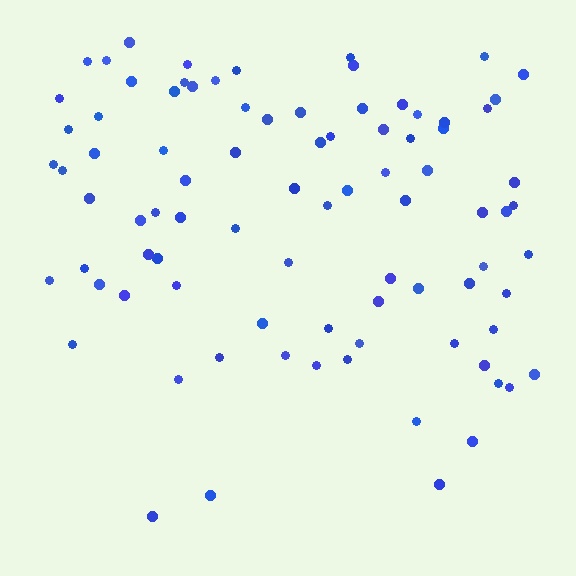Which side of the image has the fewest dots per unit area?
The bottom.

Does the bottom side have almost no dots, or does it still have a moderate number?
Still a moderate number, just noticeably fewer than the top.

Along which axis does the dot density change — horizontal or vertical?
Vertical.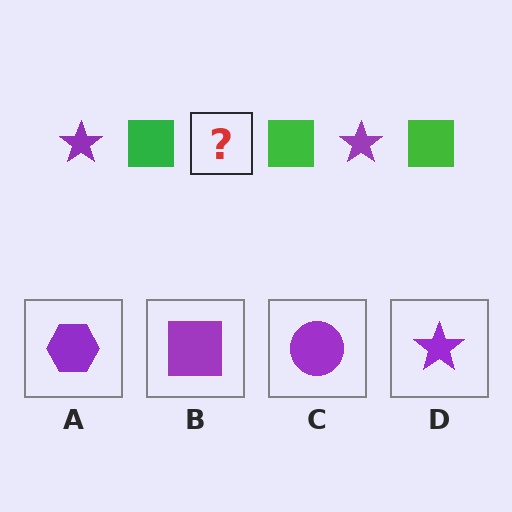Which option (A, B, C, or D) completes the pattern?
D.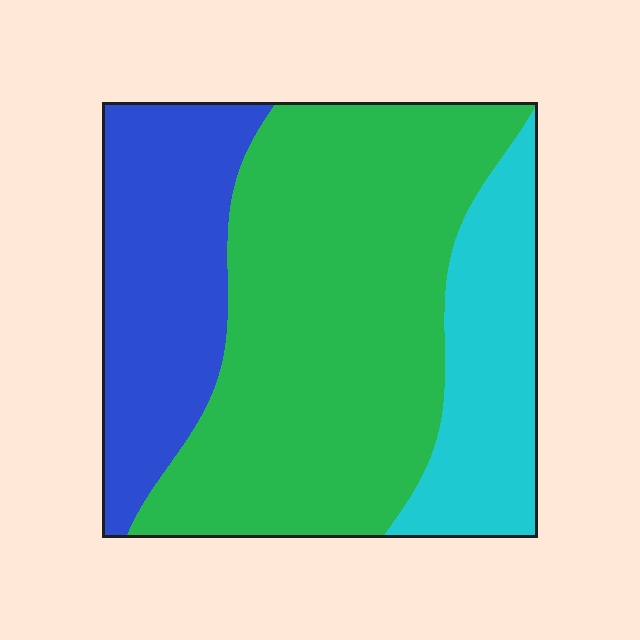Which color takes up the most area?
Green, at roughly 55%.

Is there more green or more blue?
Green.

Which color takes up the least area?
Cyan, at roughly 20%.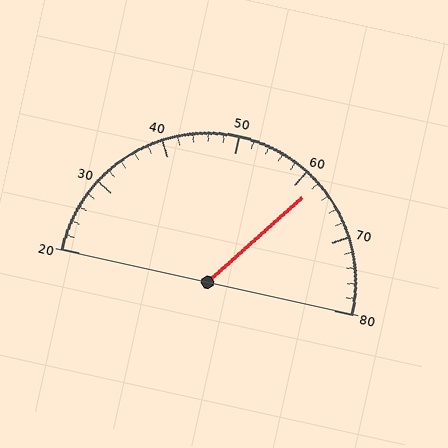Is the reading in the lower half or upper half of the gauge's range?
The reading is in the upper half of the range (20 to 80).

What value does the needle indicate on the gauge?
The needle indicates approximately 62.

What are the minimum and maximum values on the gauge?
The gauge ranges from 20 to 80.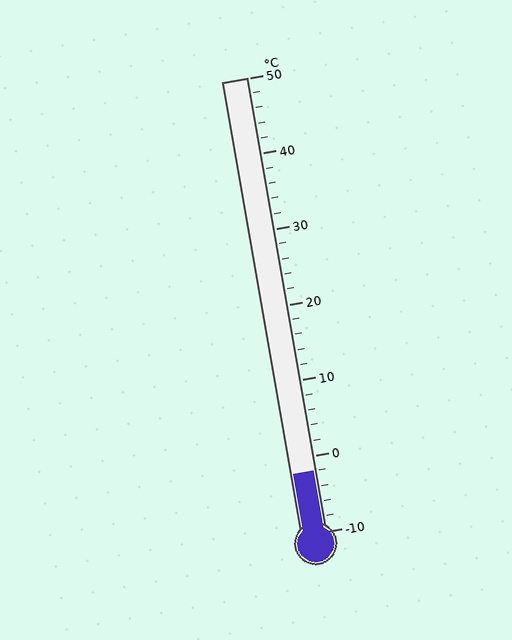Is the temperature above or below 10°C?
The temperature is below 10°C.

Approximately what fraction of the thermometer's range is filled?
The thermometer is filled to approximately 15% of its range.